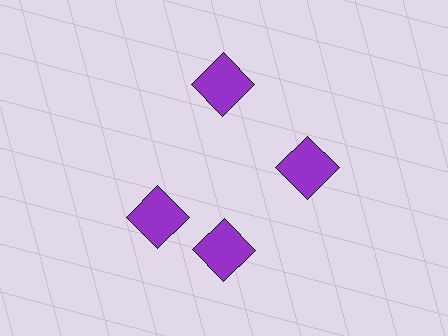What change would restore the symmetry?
The symmetry would be restored by rotating it back into even spacing with its neighbors so that all 4 squares sit at equal angles and equal distance from the center.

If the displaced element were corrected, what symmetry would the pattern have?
It would have 4-fold rotational symmetry — the pattern would map onto itself every 90 degrees.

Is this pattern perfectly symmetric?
No. The 4 purple squares are arranged in a ring, but one element near the 9 o'clock position is rotated out of alignment along the ring, breaking the 4-fold rotational symmetry.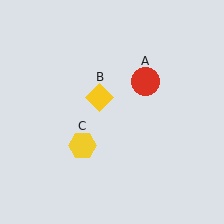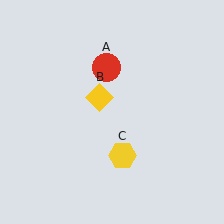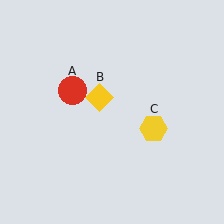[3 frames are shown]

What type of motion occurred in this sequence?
The red circle (object A), yellow hexagon (object C) rotated counterclockwise around the center of the scene.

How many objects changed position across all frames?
2 objects changed position: red circle (object A), yellow hexagon (object C).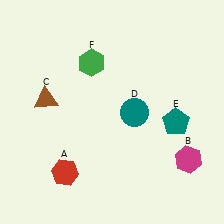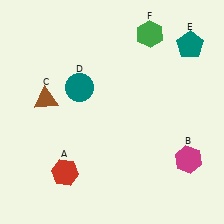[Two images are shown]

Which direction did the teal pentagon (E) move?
The teal pentagon (E) moved up.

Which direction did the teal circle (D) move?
The teal circle (D) moved left.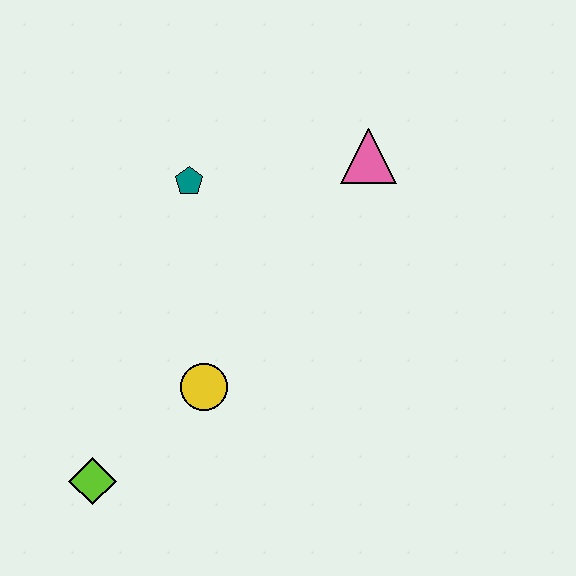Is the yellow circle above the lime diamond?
Yes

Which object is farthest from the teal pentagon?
The lime diamond is farthest from the teal pentagon.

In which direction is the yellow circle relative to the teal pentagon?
The yellow circle is below the teal pentagon.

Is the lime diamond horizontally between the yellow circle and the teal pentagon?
No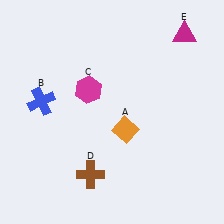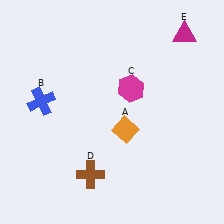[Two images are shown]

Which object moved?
The magenta hexagon (C) moved right.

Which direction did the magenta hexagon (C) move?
The magenta hexagon (C) moved right.